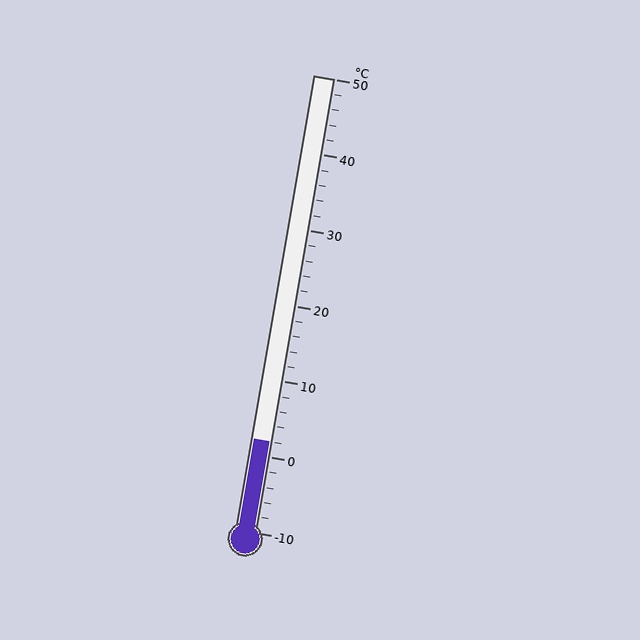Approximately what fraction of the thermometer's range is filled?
The thermometer is filled to approximately 20% of its range.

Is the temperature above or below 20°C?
The temperature is below 20°C.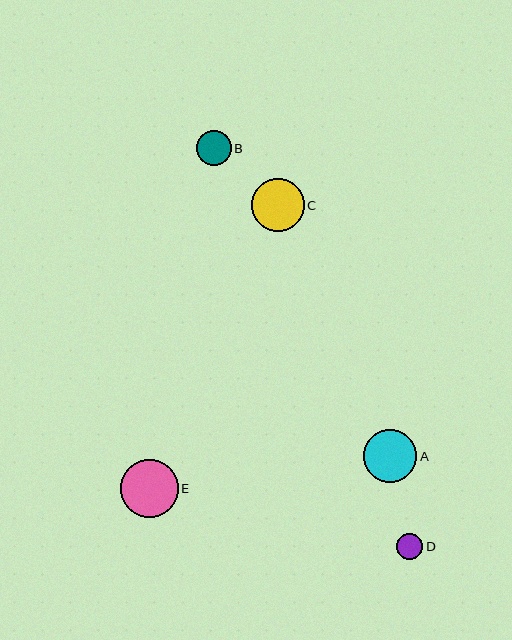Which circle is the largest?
Circle E is the largest with a size of approximately 58 pixels.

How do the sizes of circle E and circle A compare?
Circle E and circle A are approximately the same size.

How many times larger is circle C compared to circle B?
Circle C is approximately 1.5 times the size of circle B.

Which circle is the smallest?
Circle D is the smallest with a size of approximately 26 pixels.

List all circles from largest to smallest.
From largest to smallest: E, C, A, B, D.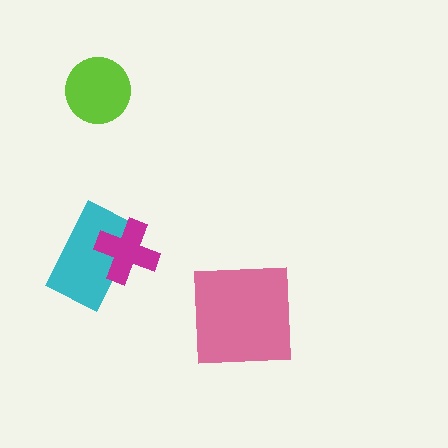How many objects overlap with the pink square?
0 objects overlap with the pink square.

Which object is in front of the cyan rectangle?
The magenta cross is in front of the cyan rectangle.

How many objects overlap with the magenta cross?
1 object overlaps with the magenta cross.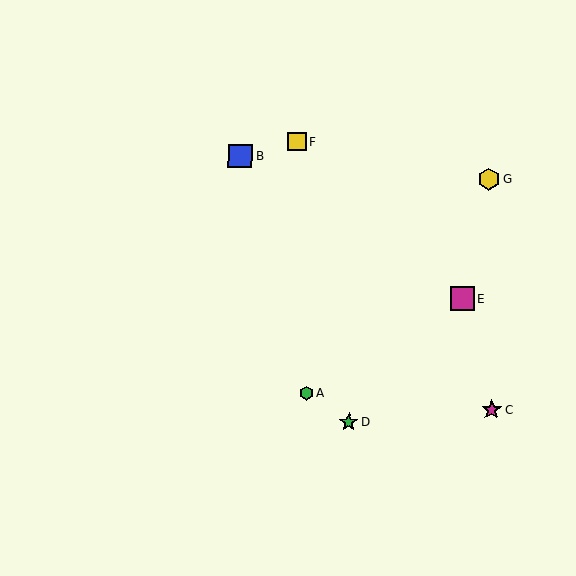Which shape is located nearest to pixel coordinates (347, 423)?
The green star (labeled D) at (349, 422) is nearest to that location.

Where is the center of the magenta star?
The center of the magenta star is at (491, 410).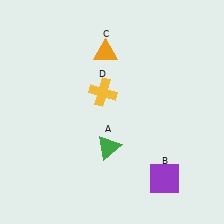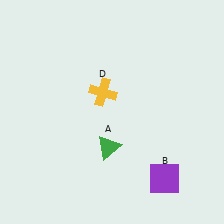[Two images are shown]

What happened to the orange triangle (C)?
The orange triangle (C) was removed in Image 2. It was in the top-left area of Image 1.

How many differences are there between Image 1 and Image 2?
There is 1 difference between the two images.